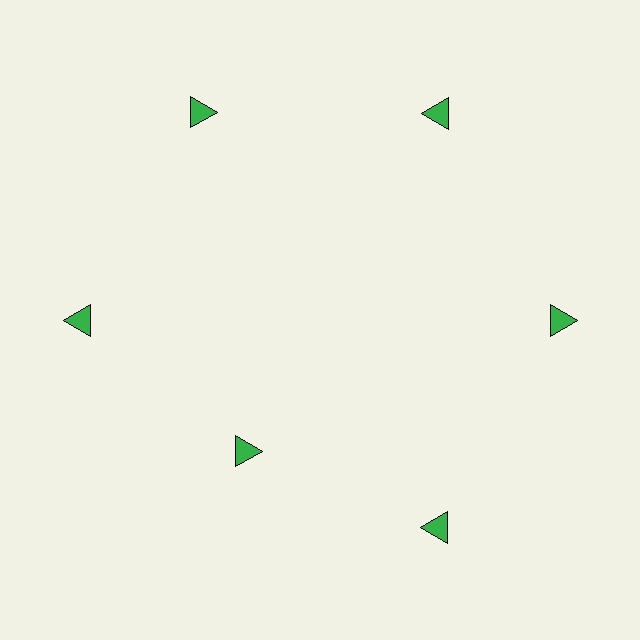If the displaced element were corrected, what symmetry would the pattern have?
It would have 6-fold rotational symmetry — the pattern would map onto itself every 60 degrees.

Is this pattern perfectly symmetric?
No. The 6 green triangles are arranged in a ring, but one element near the 7 o'clock position is pulled inward toward the center, breaking the 6-fold rotational symmetry.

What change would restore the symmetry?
The symmetry would be restored by moving it outward, back onto the ring so that all 6 triangles sit at equal angles and equal distance from the center.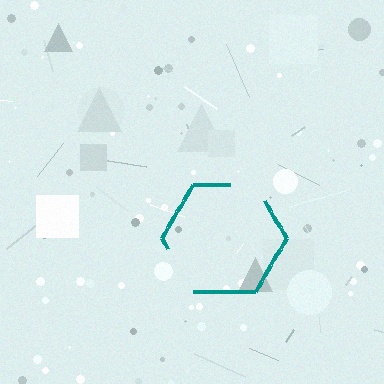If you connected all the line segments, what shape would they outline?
They would outline a hexagon.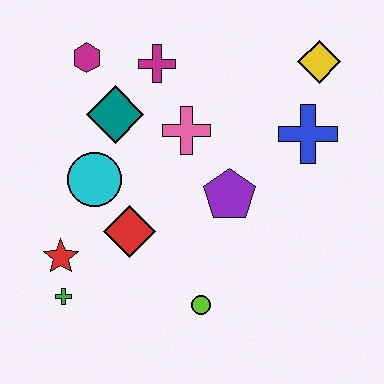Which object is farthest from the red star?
The yellow diamond is farthest from the red star.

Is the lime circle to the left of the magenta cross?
No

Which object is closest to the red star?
The green cross is closest to the red star.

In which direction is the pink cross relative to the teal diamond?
The pink cross is to the right of the teal diamond.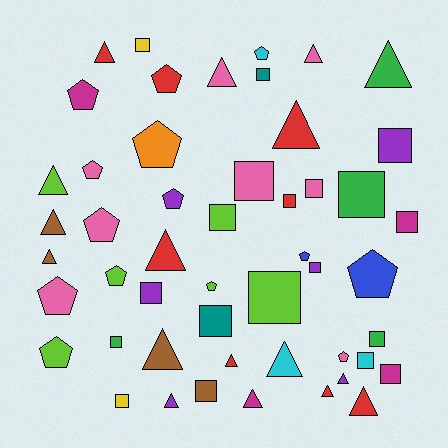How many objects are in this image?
There are 50 objects.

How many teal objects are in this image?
There are 2 teal objects.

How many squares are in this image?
There are 19 squares.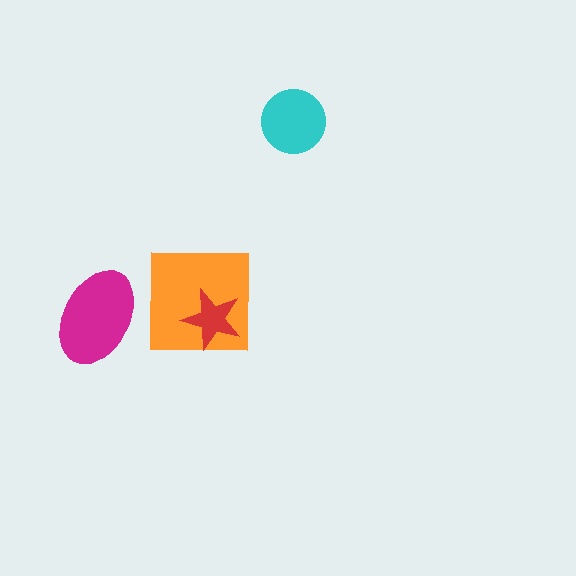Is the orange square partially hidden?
Yes, it is partially covered by another shape.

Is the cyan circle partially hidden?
No, no other shape covers it.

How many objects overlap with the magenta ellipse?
0 objects overlap with the magenta ellipse.